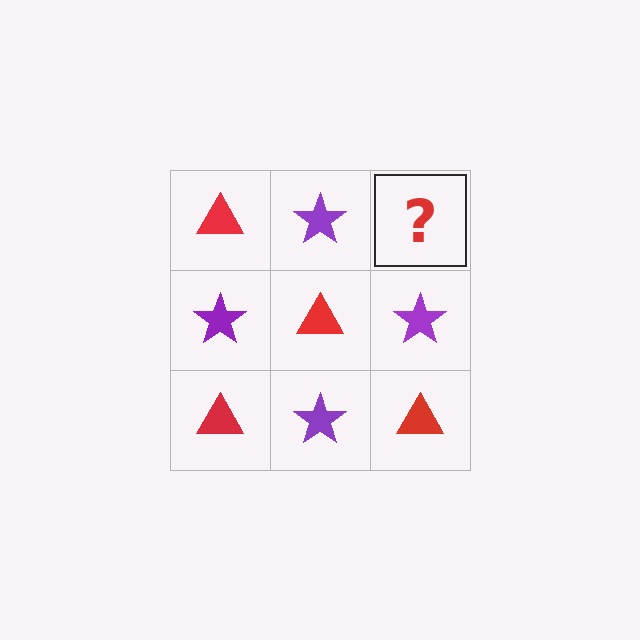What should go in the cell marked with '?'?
The missing cell should contain a red triangle.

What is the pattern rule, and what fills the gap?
The rule is that it alternates red triangle and purple star in a checkerboard pattern. The gap should be filled with a red triangle.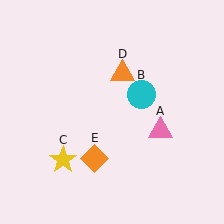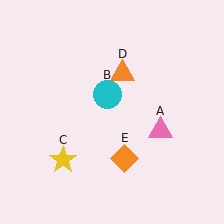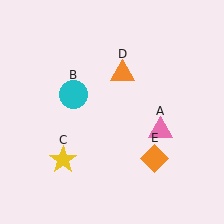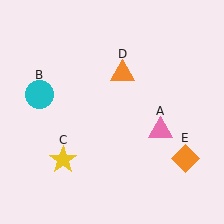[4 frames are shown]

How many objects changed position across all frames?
2 objects changed position: cyan circle (object B), orange diamond (object E).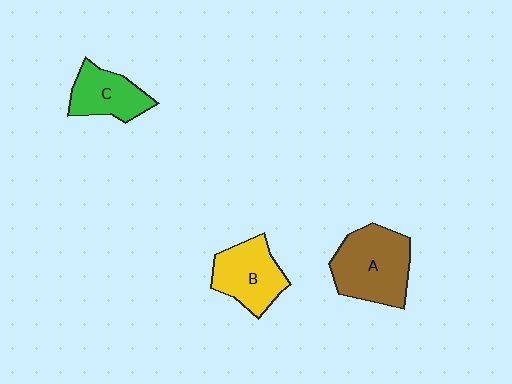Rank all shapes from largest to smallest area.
From largest to smallest: A (brown), B (yellow), C (green).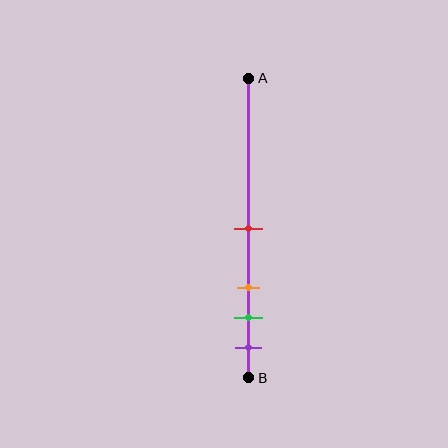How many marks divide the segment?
There are 4 marks dividing the segment.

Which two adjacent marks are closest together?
The green and purple marks are the closest adjacent pair.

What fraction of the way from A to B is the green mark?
The green mark is approximately 80% (0.8) of the way from A to B.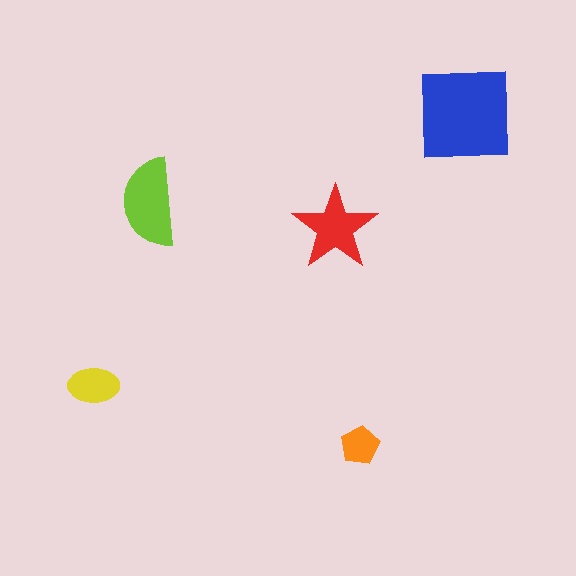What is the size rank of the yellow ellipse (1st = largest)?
4th.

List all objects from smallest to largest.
The orange pentagon, the yellow ellipse, the red star, the lime semicircle, the blue square.